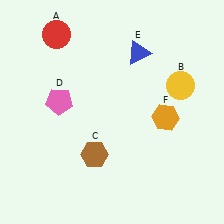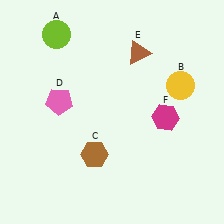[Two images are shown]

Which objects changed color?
A changed from red to lime. E changed from blue to brown. F changed from orange to magenta.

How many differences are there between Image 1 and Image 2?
There are 3 differences between the two images.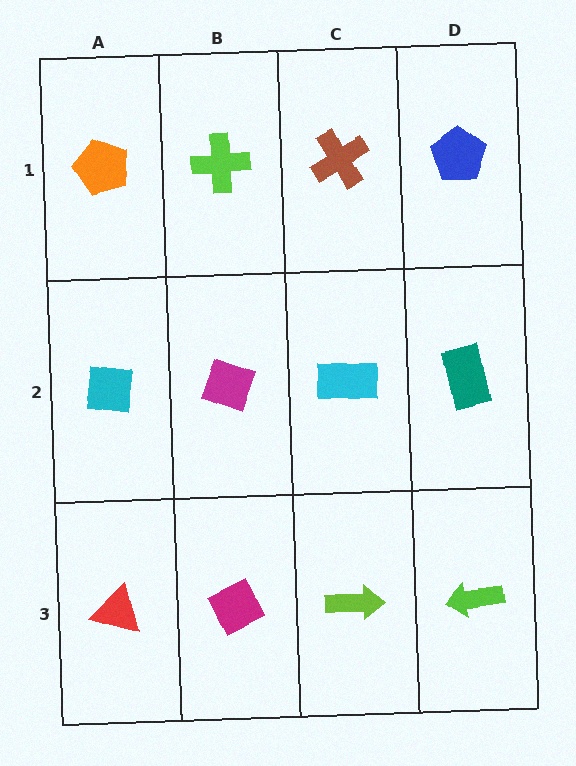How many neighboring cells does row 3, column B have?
3.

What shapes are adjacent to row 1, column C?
A cyan rectangle (row 2, column C), a lime cross (row 1, column B), a blue pentagon (row 1, column D).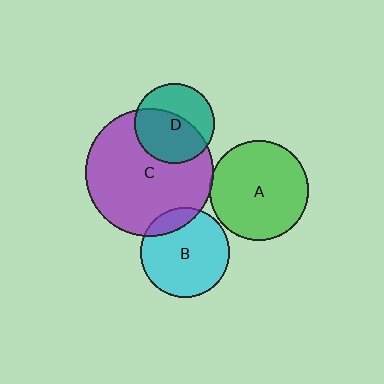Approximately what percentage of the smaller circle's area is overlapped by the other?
Approximately 15%.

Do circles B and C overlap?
Yes.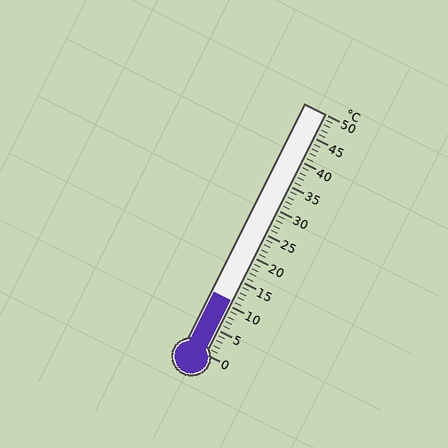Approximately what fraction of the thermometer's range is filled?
The thermometer is filled to approximately 20% of its range.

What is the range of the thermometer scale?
The thermometer scale ranges from 0°C to 50°C.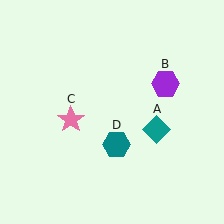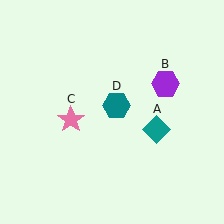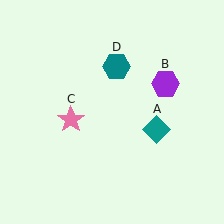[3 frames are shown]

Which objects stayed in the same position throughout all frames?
Teal diamond (object A) and purple hexagon (object B) and pink star (object C) remained stationary.